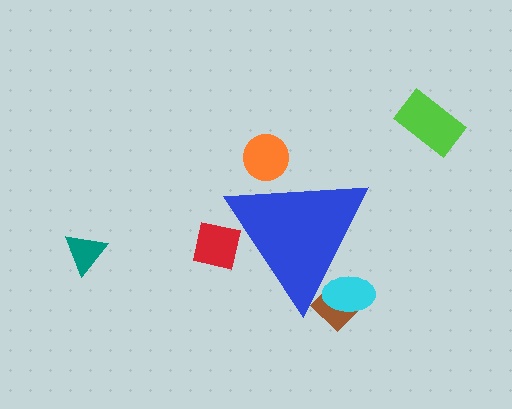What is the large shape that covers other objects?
A blue triangle.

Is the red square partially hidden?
Yes, the red square is partially hidden behind the blue triangle.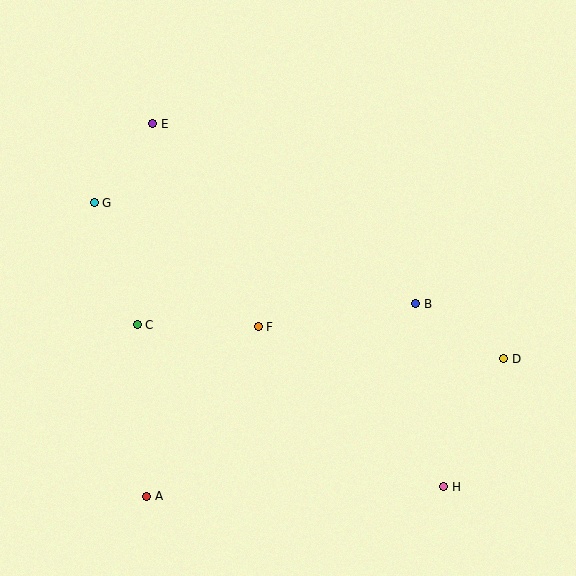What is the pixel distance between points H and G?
The distance between H and G is 450 pixels.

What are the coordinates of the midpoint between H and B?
The midpoint between H and B is at (430, 395).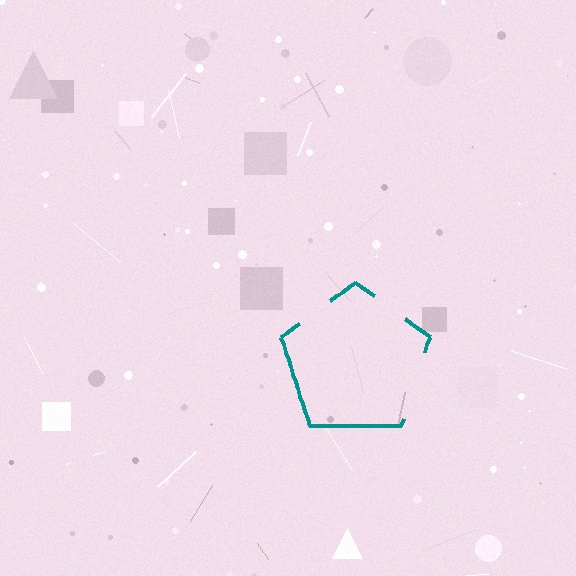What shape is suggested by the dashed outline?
The dashed outline suggests a pentagon.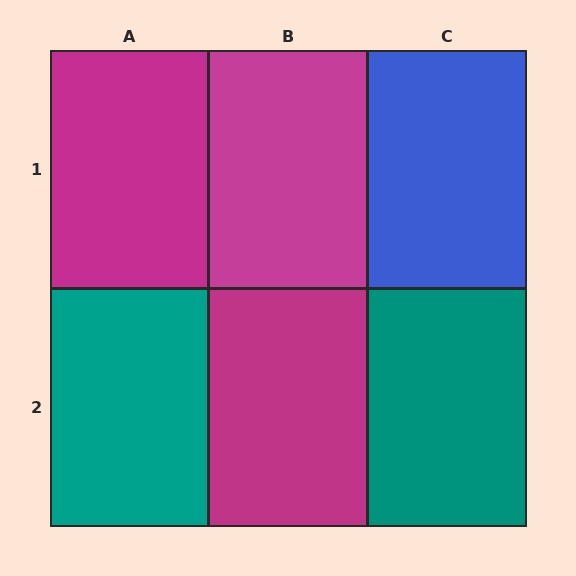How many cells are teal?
2 cells are teal.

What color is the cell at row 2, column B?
Magenta.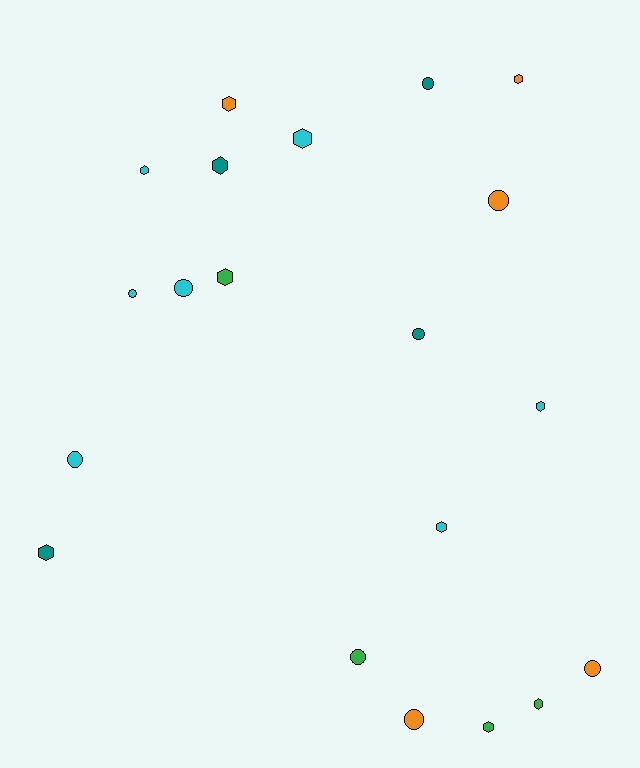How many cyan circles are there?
There are 3 cyan circles.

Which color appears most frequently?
Cyan, with 7 objects.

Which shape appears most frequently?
Hexagon, with 11 objects.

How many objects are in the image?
There are 20 objects.